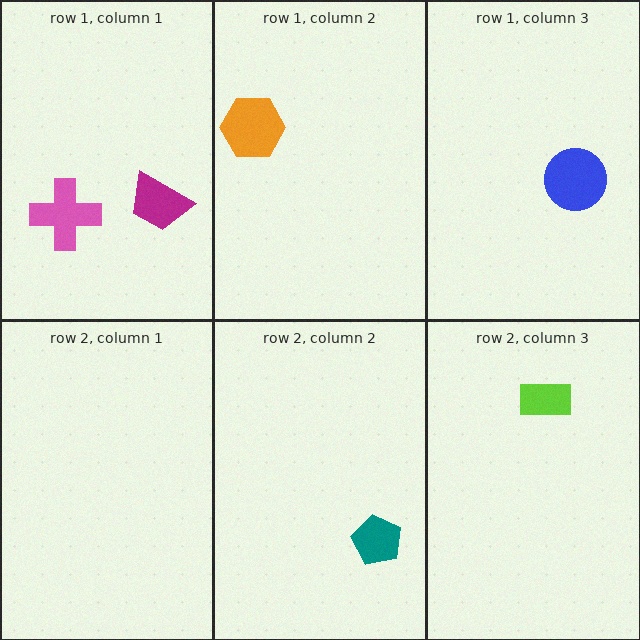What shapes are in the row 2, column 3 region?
The lime rectangle.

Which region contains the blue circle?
The row 1, column 3 region.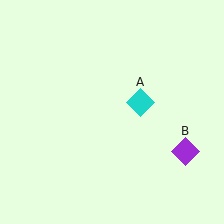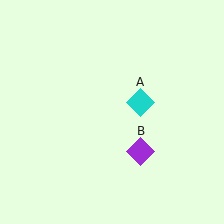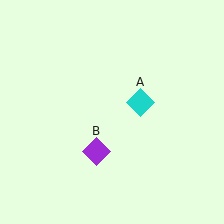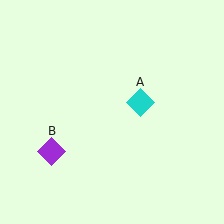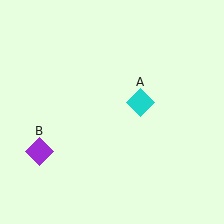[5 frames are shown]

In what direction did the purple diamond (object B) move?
The purple diamond (object B) moved left.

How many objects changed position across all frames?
1 object changed position: purple diamond (object B).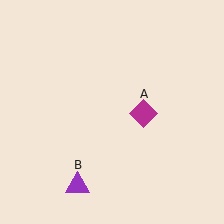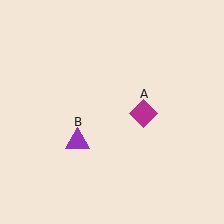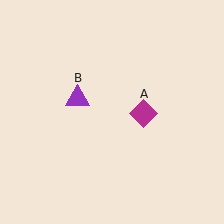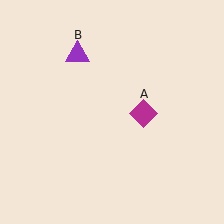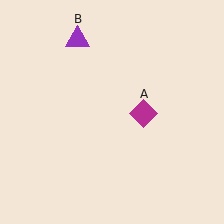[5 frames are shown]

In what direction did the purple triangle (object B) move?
The purple triangle (object B) moved up.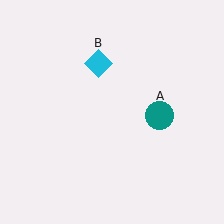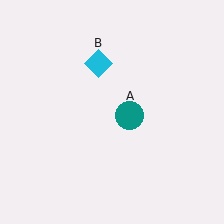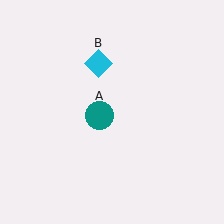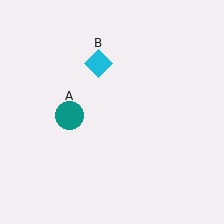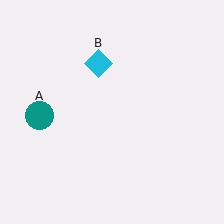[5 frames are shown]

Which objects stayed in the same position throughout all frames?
Cyan diamond (object B) remained stationary.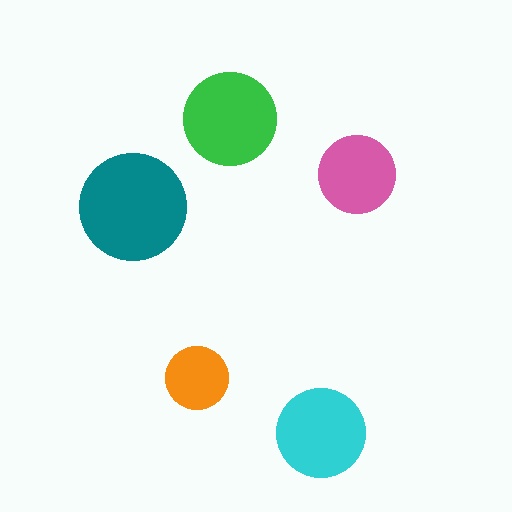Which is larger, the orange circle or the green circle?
The green one.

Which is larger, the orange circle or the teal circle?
The teal one.